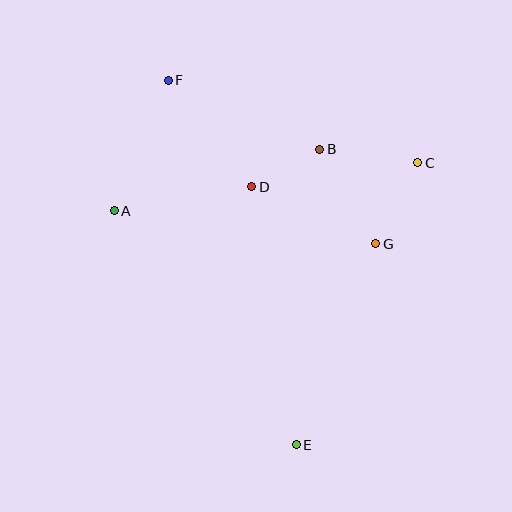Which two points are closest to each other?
Points B and D are closest to each other.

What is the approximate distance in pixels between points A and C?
The distance between A and C is approximately 307 pixels.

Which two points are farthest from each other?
Points E and F are farthest from each other.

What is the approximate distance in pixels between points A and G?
The distance between A and G is approximately 263 pixels.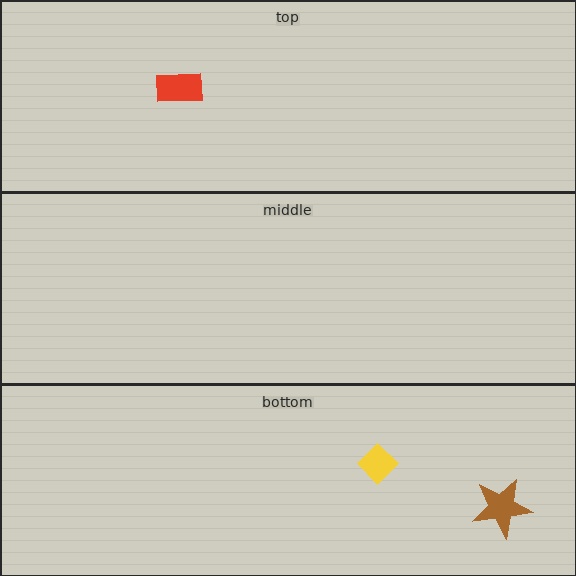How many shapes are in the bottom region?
2.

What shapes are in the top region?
The red rectangle.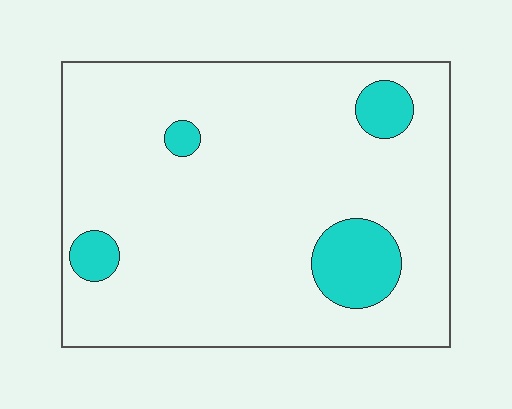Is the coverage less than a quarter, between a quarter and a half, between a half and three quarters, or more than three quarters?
Less than a quarter.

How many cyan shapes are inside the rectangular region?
4.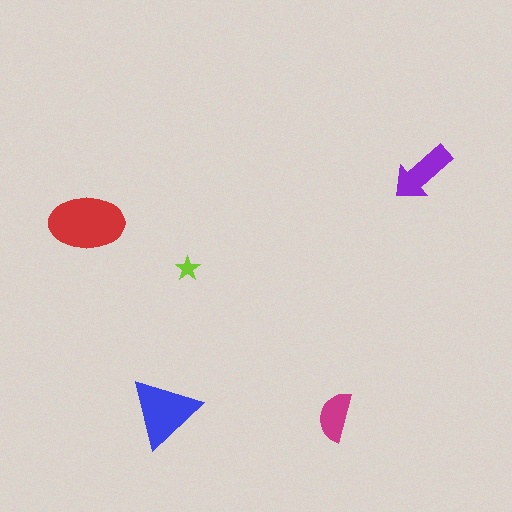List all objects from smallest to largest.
The lime star, the magenta semicircle, the purple arrow, the blue triangle, the red ellipse.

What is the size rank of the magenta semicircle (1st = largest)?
4th.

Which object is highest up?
The purple arrow is topmost.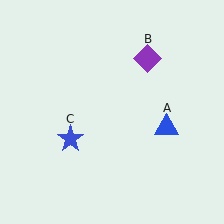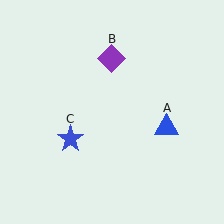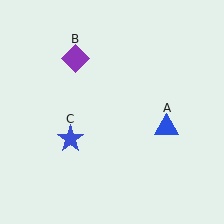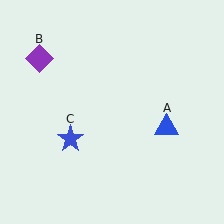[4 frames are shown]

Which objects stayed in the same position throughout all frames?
Blue triangle (object A) and blue star (object C) remained stationary.